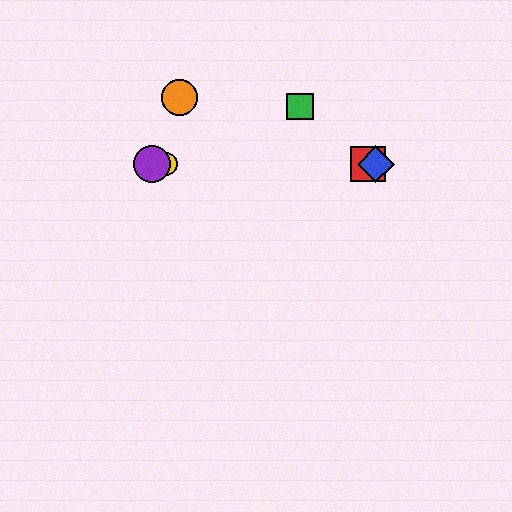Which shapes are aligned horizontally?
The red square, the blue diamond, the yellow circle, the purple circle are aligned horizontally.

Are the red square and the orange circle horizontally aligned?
No, the red square is at y≈164 and the orange circle is at y≈98.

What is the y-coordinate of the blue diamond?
The blue diamond is at y≈164.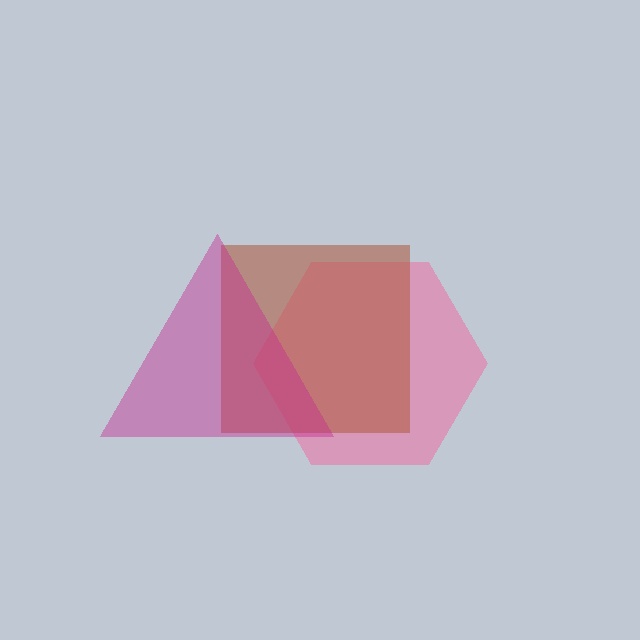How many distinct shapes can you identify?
There are 3 distinct shapes: a pink hexagon, a brown square, a magenta triangle.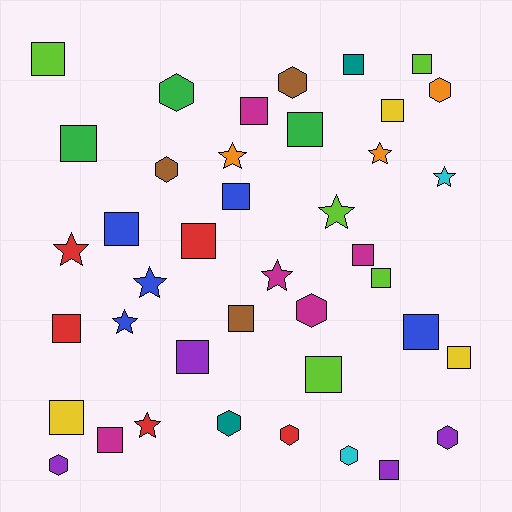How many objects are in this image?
There are 40 objects.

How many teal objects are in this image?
There are 2 teal objects.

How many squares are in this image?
There are 21 squares.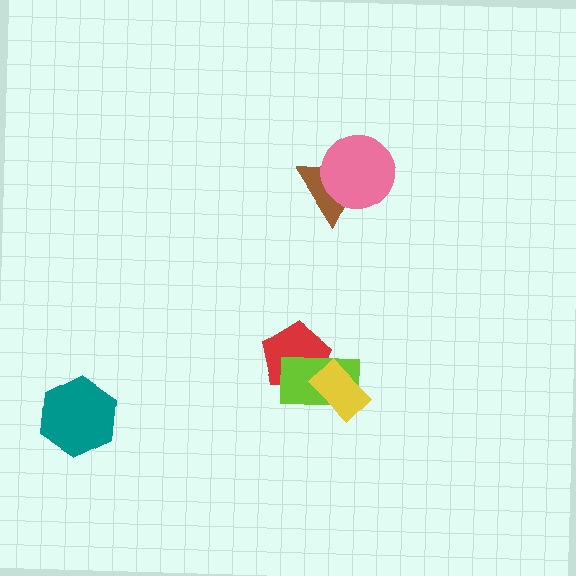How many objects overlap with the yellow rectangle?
2 objects overlap with the yellow rectangle.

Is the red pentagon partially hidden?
Yes, it is partially covered by another shape.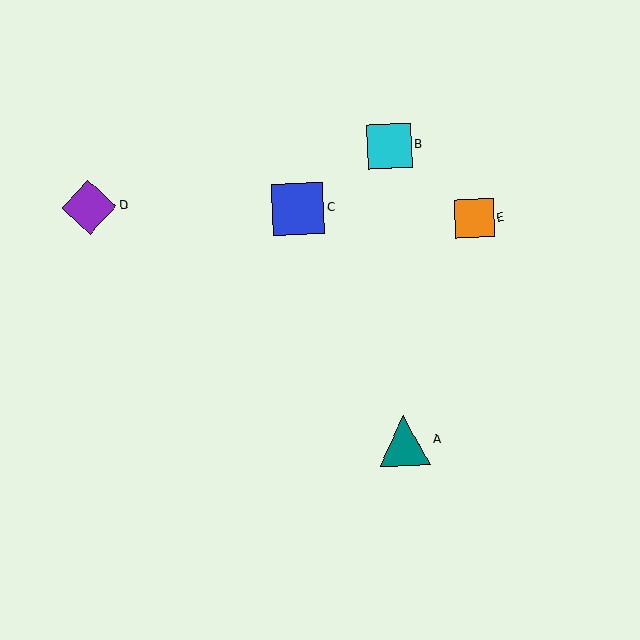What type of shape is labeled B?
Shape B is a cyan square.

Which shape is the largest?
The purple diamond (labeled D) is the largest.